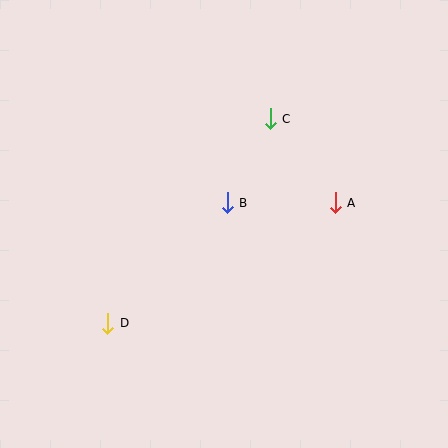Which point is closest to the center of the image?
Point B at (227, 203) is closest to the center.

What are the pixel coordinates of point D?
Point D is at (108, 323).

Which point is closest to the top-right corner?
Point C is closest to the top-right corner.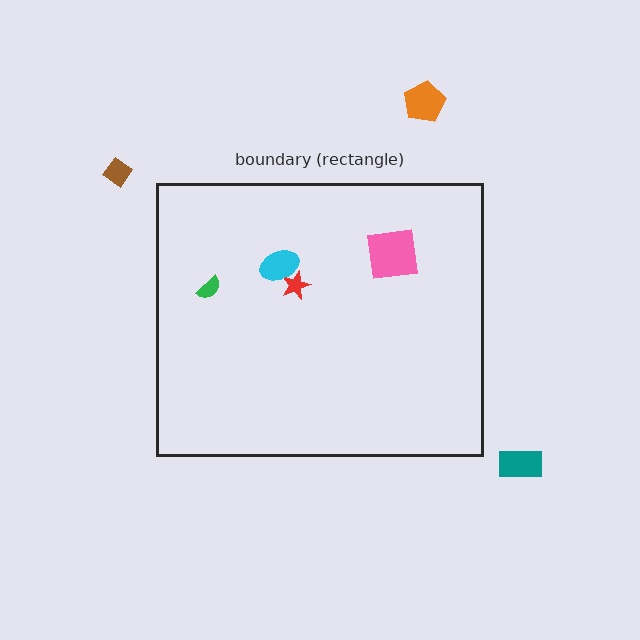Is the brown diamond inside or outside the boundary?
Outside.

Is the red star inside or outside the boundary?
Inside.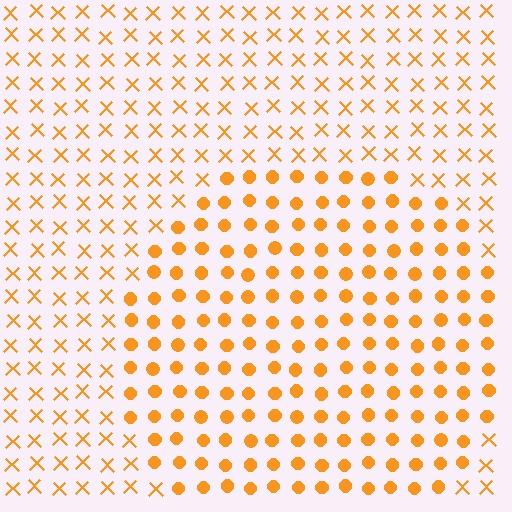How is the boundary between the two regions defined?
The boundary is defined by a change in element shape: circles inside vs. X marks outside. All elements share the same color and spacing.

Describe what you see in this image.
The image is filled with small orange elements arranged in a uniform grid. A circle-shaped region contains circles, while the surrounding area contains X marks. The boundary is defined purely by the change in element shape.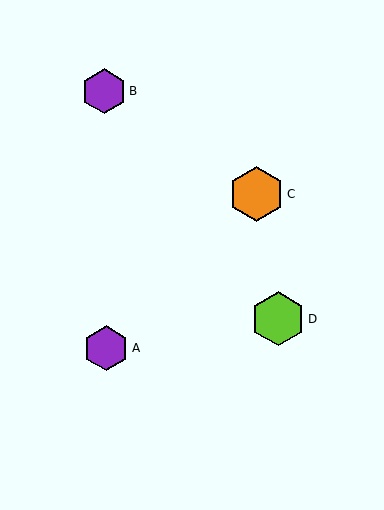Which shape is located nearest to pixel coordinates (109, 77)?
The purple hexagon (labeled B) at (104, 91) is nearest to that location.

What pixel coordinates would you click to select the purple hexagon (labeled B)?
Click at (104, 91) to select the purple hexagon B.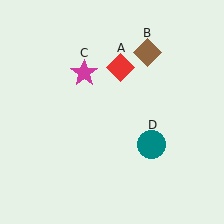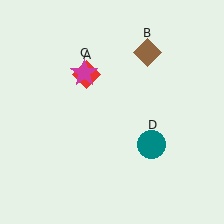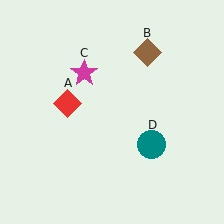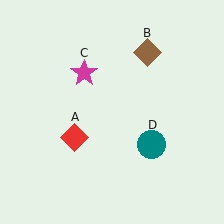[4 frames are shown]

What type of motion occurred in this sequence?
The red diamond (object A) rotated counterclockwise around the center of the scene.